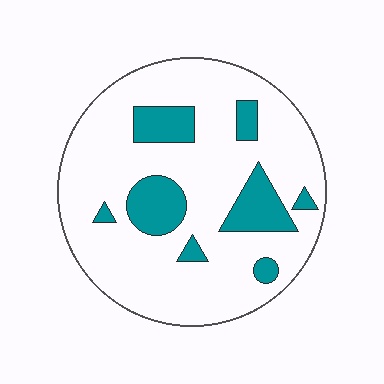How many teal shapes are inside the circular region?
8.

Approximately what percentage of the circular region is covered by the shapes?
Approximately 20%.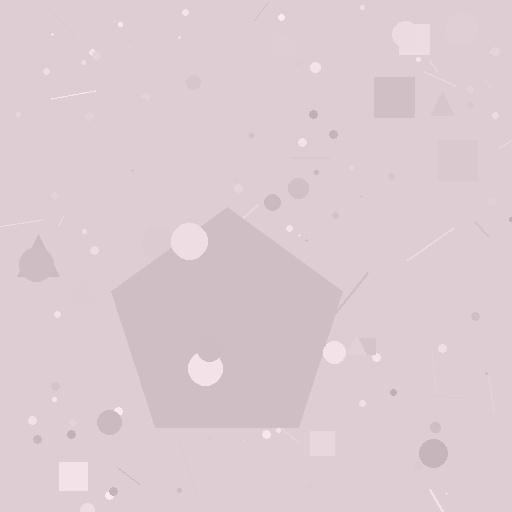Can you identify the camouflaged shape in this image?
The camouflaged shape is a pentagon.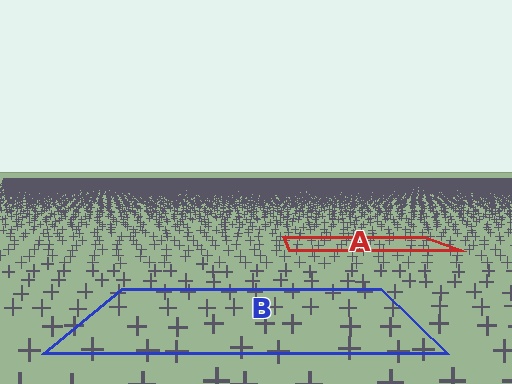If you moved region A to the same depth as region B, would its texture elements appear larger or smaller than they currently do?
They would appear larger. At a closer depth, the same texture elements are projected at a bigger on-screen size.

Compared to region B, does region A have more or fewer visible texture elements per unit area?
Region A has more texture elements per unit area — they are packed more densely because it is farther away.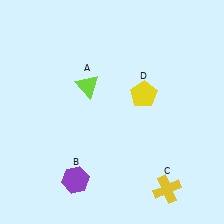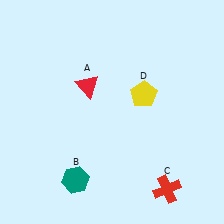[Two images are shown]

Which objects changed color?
A changed from lime to red. B changed from purple to teal. C changed from yellow to red.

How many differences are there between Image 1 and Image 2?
There are 3 differences between the two images.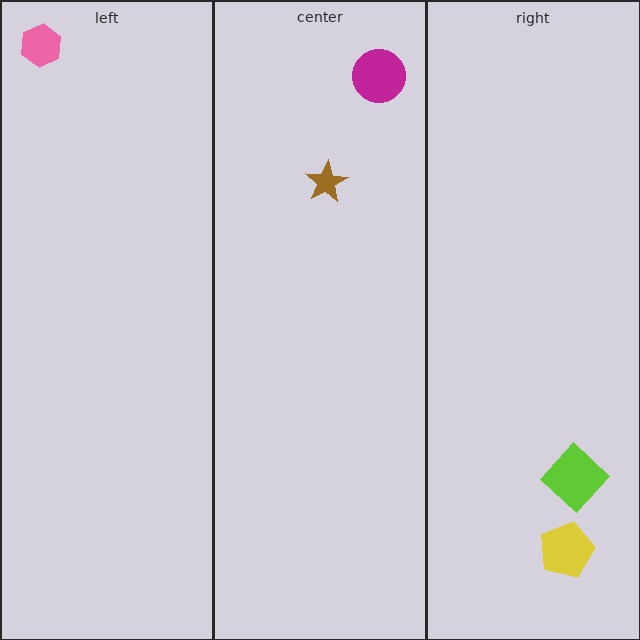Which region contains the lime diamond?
The right region.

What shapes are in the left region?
The pink hexagon.